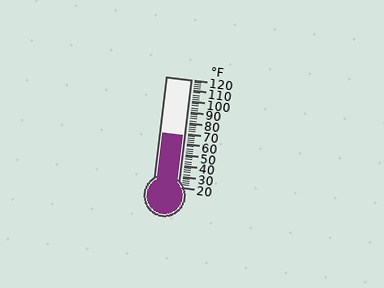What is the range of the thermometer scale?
The thermometer scale ranges from 20°F to 120°F.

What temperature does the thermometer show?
The thermometer shows approximately 68°F.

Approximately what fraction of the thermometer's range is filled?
The thermometer is filled to approximately 50% of its range.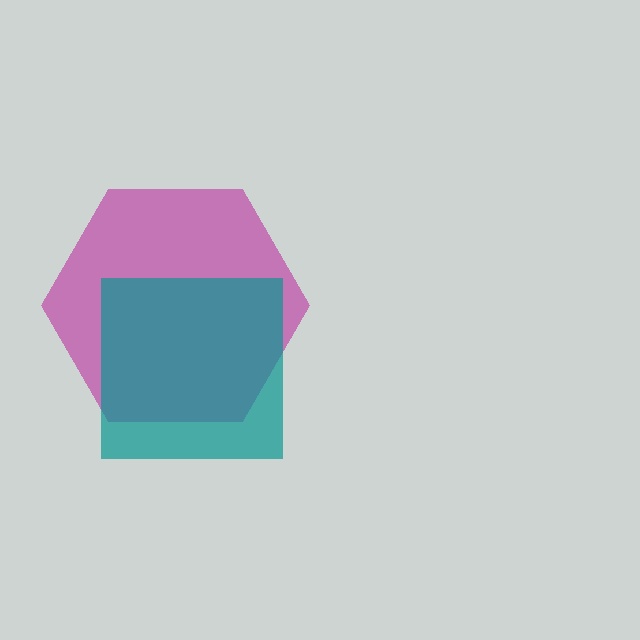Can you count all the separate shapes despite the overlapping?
Yes, there are 2 separate shapes.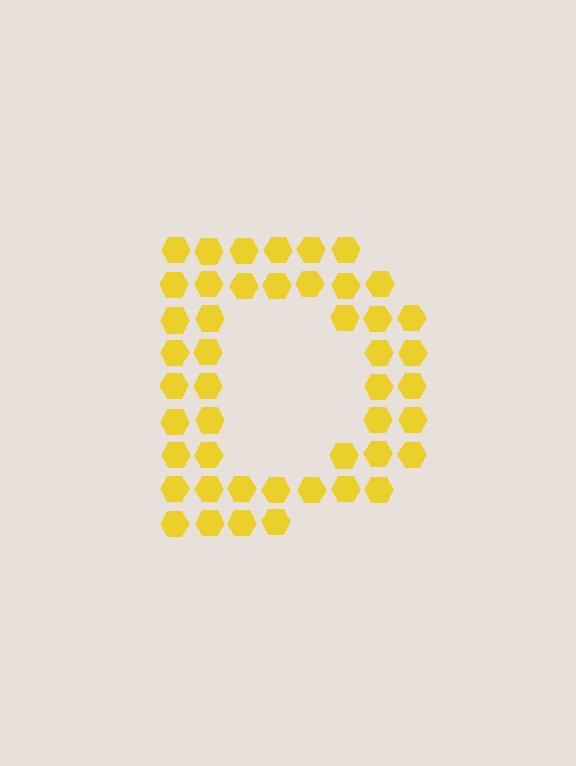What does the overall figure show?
The overall figure shows the letter D.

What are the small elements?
The small elements are hexagons.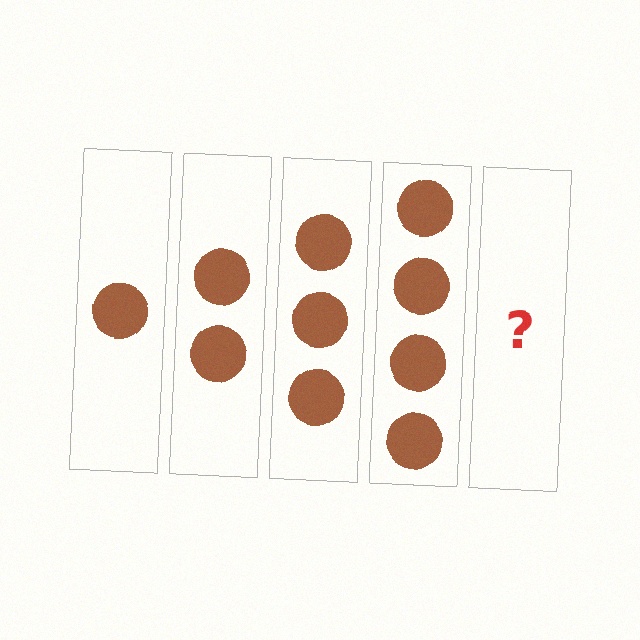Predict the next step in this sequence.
The next step is 5 circles.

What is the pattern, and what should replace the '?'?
The pattern is that each step adds one more circle. The '?' should be 5 circles.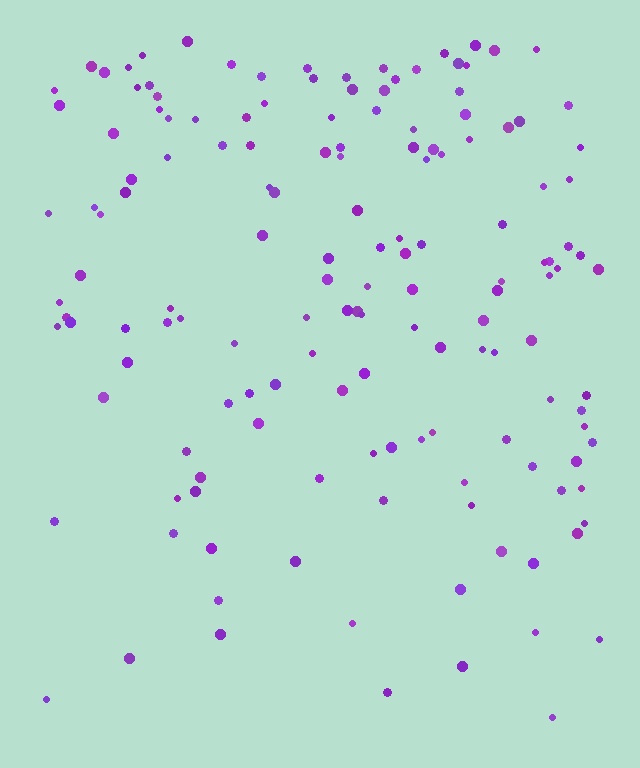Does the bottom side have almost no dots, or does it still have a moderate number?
Still a moderate number, just noticeably fewer than the top.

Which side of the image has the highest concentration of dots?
The top.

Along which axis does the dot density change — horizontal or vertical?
Vertical.